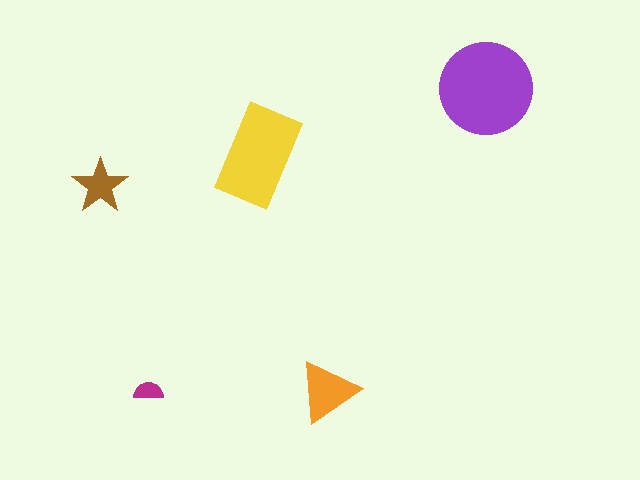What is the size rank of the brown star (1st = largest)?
4th.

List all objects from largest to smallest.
The purple circle, the yellow rectangle, the orange triangle, the brown star, the magenta semicircle.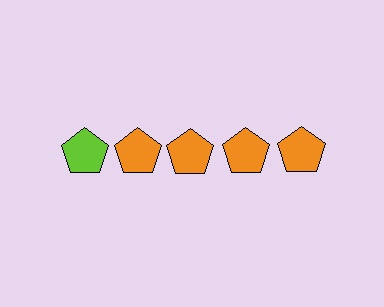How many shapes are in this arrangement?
There are 5 shapes arranged in a grid pattern.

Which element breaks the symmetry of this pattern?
The lime pentagon in the top row, leftmost column breaks the symmetry. All other shapes are orange pentagons.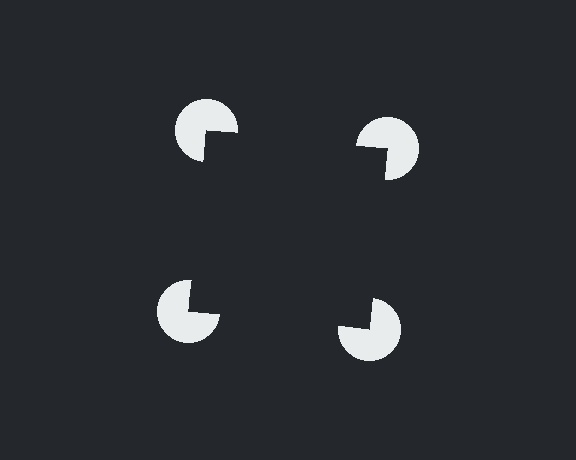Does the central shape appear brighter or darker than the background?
It typically appears slightly darker than the background, even though no actual brightness change is drawn.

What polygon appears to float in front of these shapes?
An illusory square — its edges are inferred from the aligned wedge cuts in the pac-man discs, not physically drawn.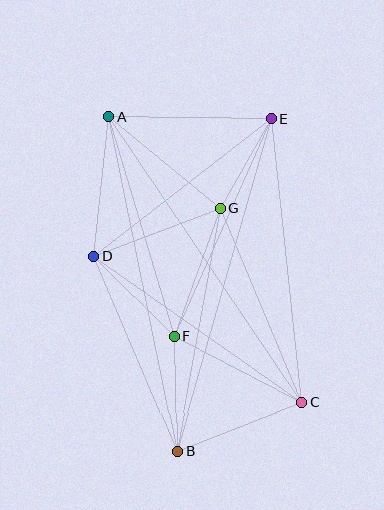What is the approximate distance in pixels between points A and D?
The distance between A and D is approximately 141 pixels.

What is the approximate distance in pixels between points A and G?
The distance between A and G is approximately 144 pixels.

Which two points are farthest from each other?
Points B and E are farthest from each other.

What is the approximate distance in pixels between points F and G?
The distance between F and G is approximately 136 pixels.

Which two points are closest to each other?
Points E and G are closest to each other.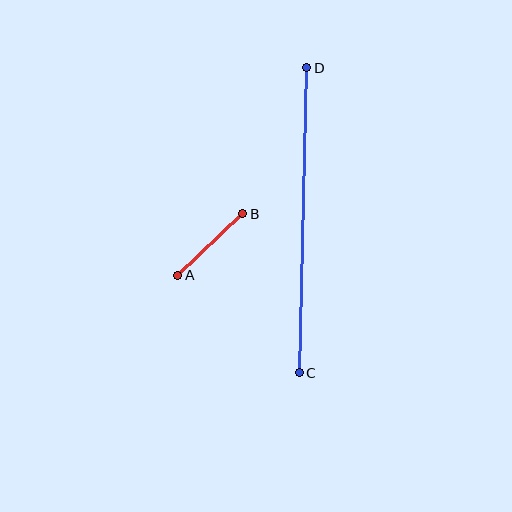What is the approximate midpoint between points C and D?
The midpoint is at approximately (303, 220) pixels.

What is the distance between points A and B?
The distance is approximately 90 pixels.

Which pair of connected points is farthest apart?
Points C and D are farthest apart.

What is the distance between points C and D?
The distance is approximately 305 pixels.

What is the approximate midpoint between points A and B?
The midpoint is at approximately (210, 245) pixels.